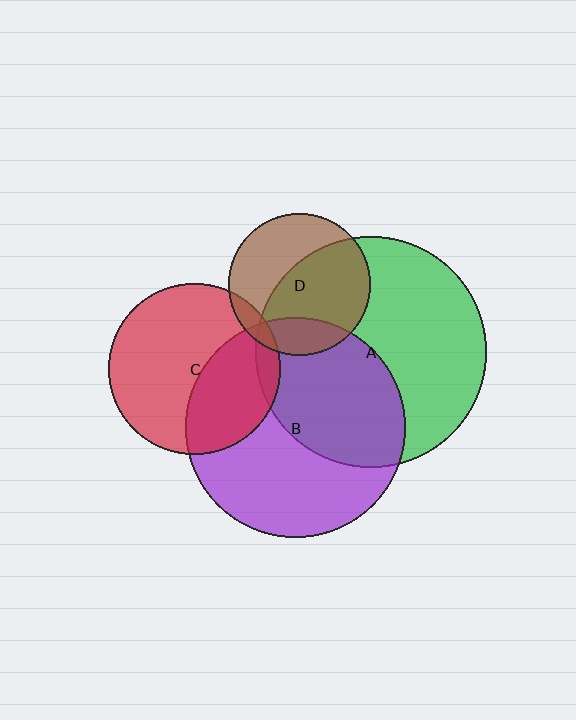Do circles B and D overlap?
Yes.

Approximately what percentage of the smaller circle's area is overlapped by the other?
Approximately 20%.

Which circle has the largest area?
Circle A (green).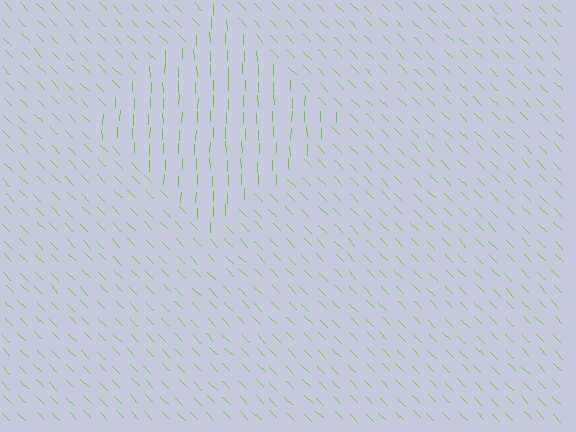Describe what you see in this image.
The image is filled with small lime line segments. A diamond region in the image has lines oriented differently from the surrounding lines, creating a visible texture boundary.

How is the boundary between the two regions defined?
The boundary is defined purely by a change in line orientation (approximately 45 degrees difference). All lines are the same color and thickness.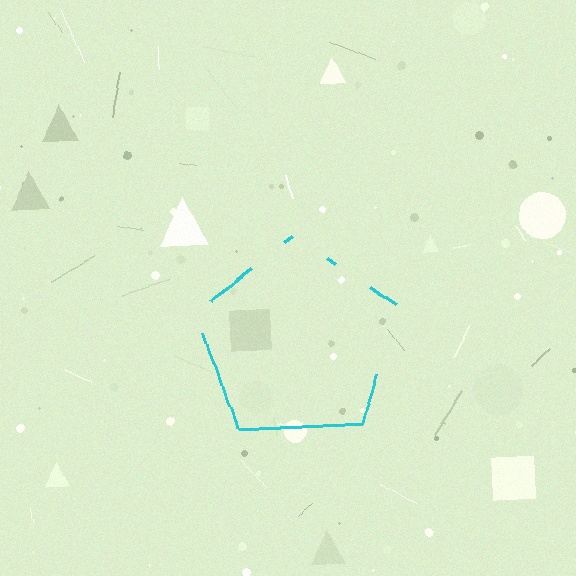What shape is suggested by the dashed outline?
The dashed outline suggests a pentagon.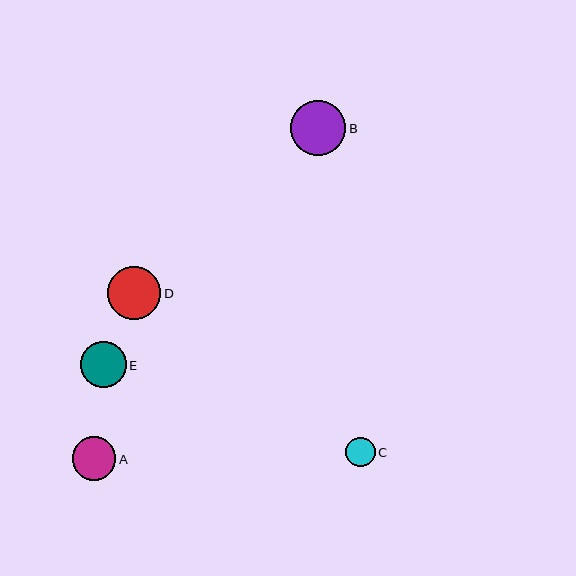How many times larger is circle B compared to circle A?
Circle B is approximately 1.3 times the size of circle A.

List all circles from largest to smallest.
From largest to smallest: B, D, E, A, C.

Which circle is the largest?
Circle B is the largest with a size of approximately 55 pixels.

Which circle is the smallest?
Circle C is the smallest with a size of approximately 29 pixels.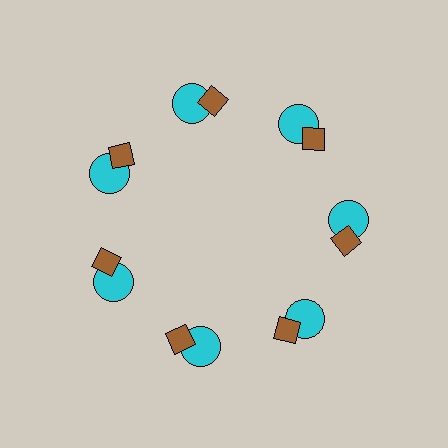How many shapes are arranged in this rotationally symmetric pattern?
There are 14 shapes, arranged in 7 groups of 2.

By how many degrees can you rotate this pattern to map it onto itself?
The pattern maps onto itself every 51 degrees of rotation.